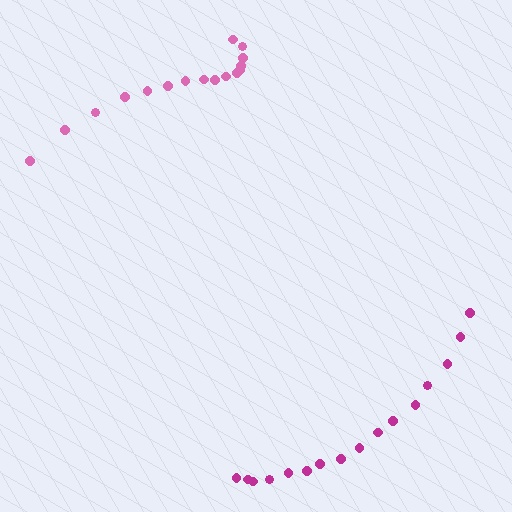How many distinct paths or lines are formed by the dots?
There are 2 distinct paths.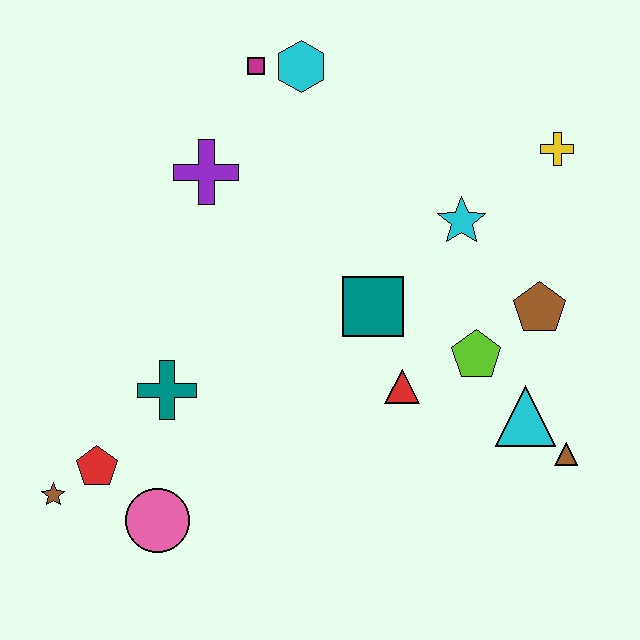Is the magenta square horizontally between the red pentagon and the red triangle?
Yes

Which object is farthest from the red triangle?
The brown star is farthest from the red triangle.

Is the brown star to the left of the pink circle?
Yes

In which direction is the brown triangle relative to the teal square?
The brown triangle is to the right of the teal square.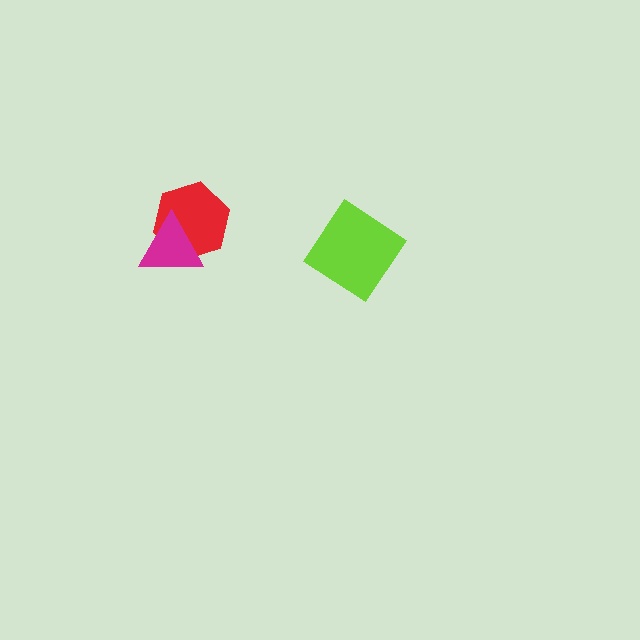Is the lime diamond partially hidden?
No, no other shape covers it.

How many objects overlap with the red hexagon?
1 object overlaps with the red hexagon.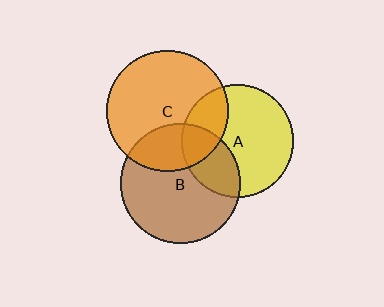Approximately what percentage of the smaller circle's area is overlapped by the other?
Approximately 25%.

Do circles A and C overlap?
Yes.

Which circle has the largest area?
Circle C (orange).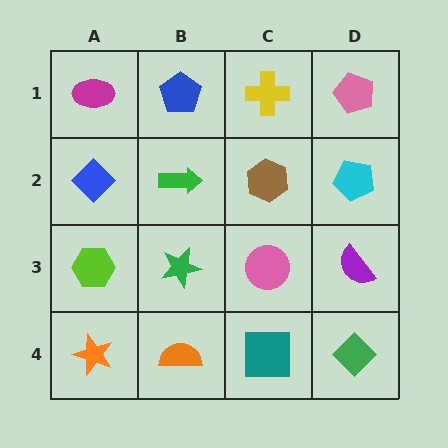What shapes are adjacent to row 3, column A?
A blue diamond (row 2, column A), an orange star (row 4, column A), a green star (row 3, column B).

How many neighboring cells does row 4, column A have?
2.